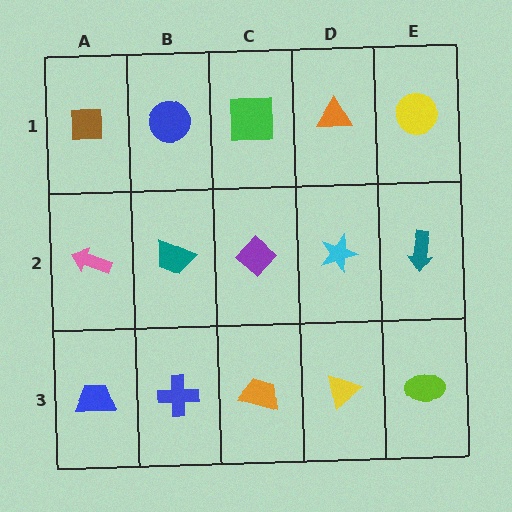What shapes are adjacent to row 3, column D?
A cyan star (row 2, column D), an orange trapezoid (row 3, column C), a lime ellipse (row 3, column E).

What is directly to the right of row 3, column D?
A lime ellipse.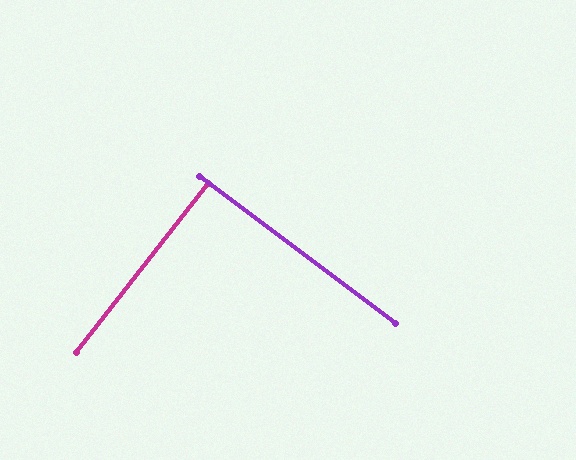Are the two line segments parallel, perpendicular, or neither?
Perpendicular — they meet at approximately 89°.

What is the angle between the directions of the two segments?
Approximately 89 degrees.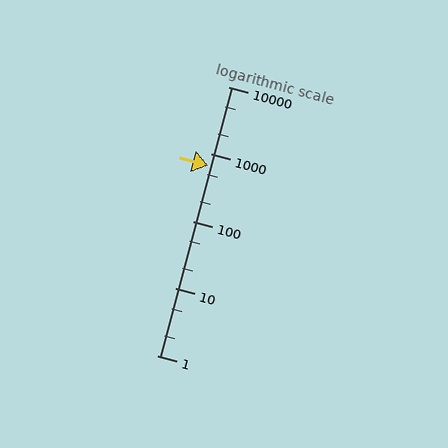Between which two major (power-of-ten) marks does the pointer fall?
The pointer is between 100 and 1000.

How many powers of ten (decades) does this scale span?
The scale spans 4 decades, from 1 to 10000.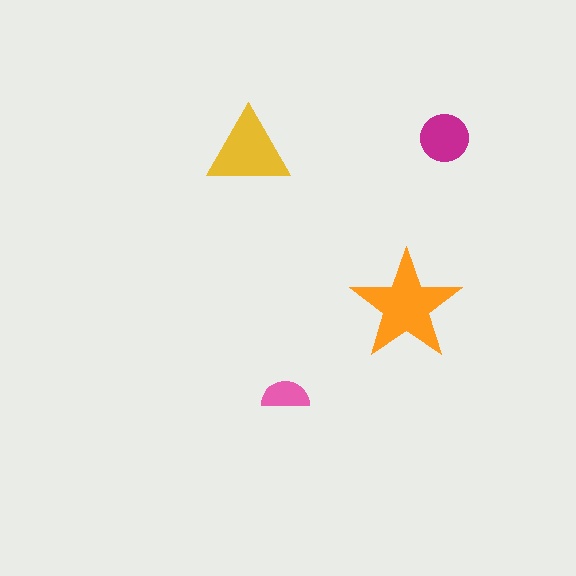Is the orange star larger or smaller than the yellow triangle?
Larger.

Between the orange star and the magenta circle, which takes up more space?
The orange star.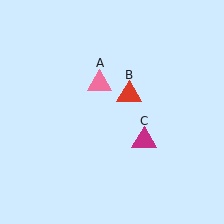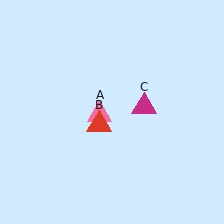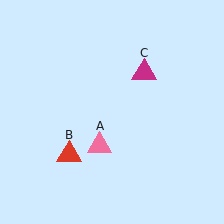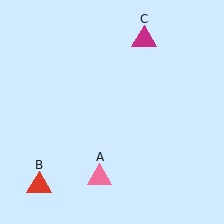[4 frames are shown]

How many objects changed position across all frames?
3 objects changed position: pink triangle (object A), red triangle (object B), magenta triangle (object C).